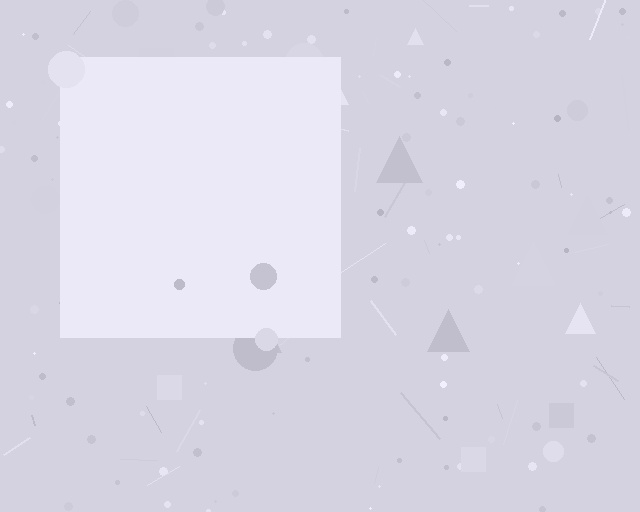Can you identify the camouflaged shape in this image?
The camouflaged shape is a square.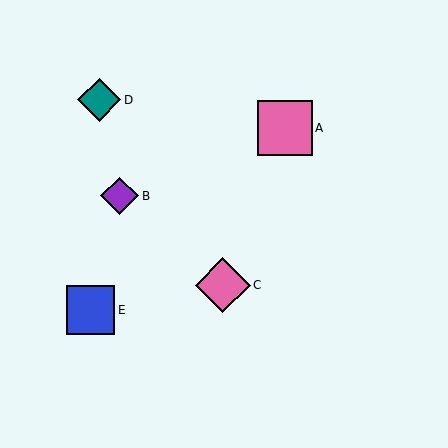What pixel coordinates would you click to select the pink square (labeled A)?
Click at (285, 128) to select the pink square A.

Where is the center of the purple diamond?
The center of the purple diamond is at (120, 196).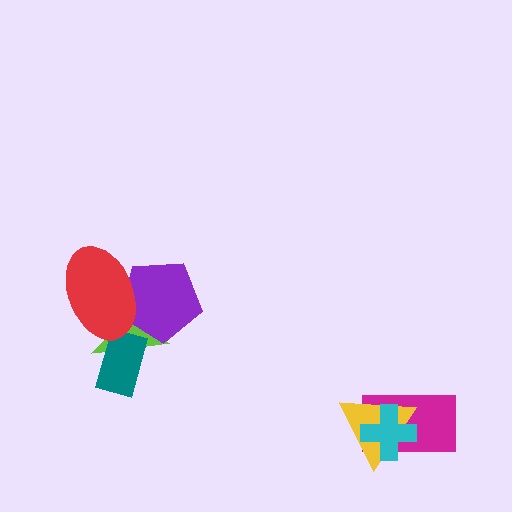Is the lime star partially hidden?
Yes, it is partially covered by another shape.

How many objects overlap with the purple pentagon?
2 objects overlap with the purple pentagon.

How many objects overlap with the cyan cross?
2 objects overlap with the cyan cross.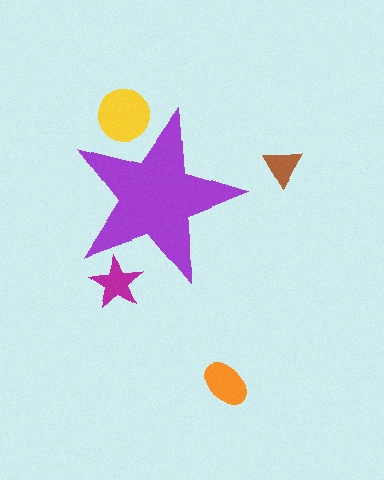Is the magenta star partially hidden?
Yes, the magenta star is partially hidden behind the purple star.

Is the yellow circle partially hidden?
Yes, the yellow circle is partially hidden behind the purple star.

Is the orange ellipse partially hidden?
No, the orange ellipse is fully visible.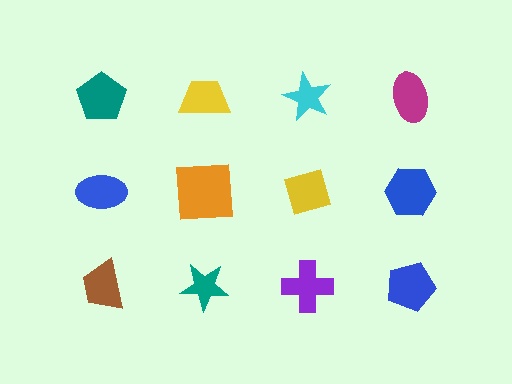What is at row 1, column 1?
A teal pentagon.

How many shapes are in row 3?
4 shapes.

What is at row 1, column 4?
A magenta ellipse.